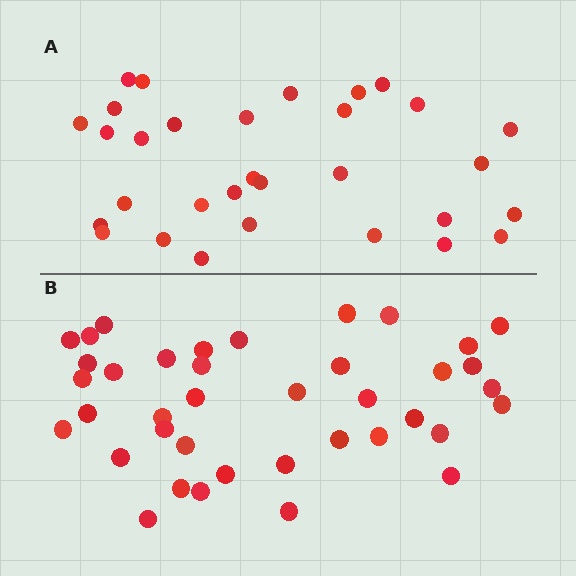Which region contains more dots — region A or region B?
Region B (the bottom region) has more dots.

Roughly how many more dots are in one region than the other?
Region B has roughly 8 or so more dots than region A.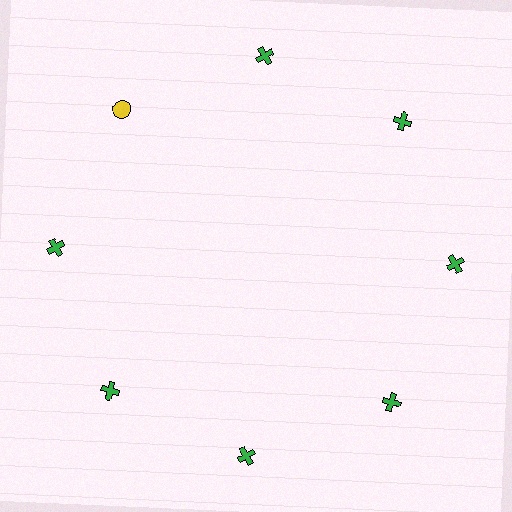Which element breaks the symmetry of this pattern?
The yellow circle at roughly the 10 o'clock position breaks the symmetry. All other shapes are green crosses.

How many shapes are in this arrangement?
There are 8 shapes arranged in a ring pattern.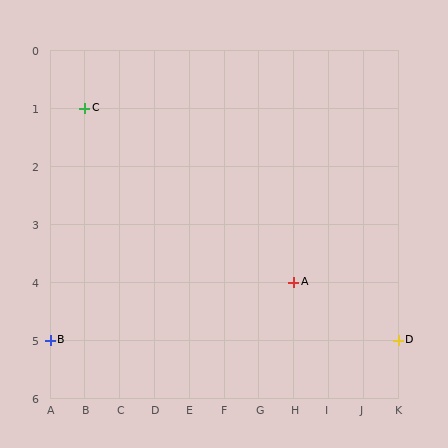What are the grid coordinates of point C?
Point C is at grid coordinates (B, 1).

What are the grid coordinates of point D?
Point D is at grid coordinates (K, 5).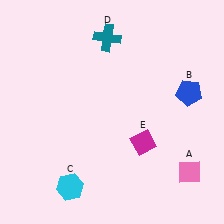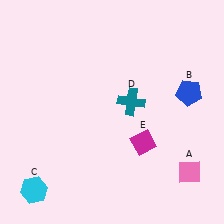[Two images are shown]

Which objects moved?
The objects that moved are: the cyan hexagon (C), the teal cross (D).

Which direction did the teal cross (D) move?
The teal cross (D) moved down.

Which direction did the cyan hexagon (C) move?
The cyan hexagon (C) moved left.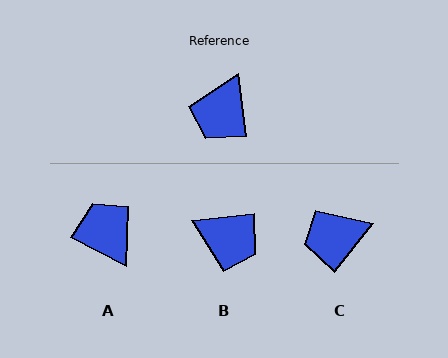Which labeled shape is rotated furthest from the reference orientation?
A, about 124 degrees away.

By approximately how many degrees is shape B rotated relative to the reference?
Approximately 89 degrees counter-clockwise.